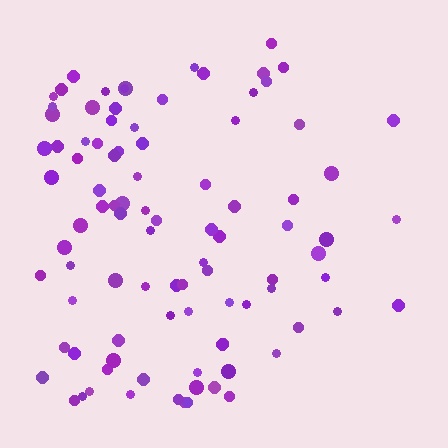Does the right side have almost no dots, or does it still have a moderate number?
Still a moderate number, just noticeably fewer than the left.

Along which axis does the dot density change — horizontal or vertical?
Horizontal.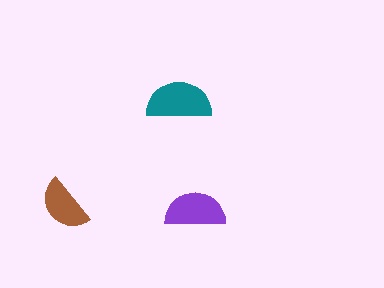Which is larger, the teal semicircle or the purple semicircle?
The teal one.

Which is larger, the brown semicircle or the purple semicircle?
The purple one.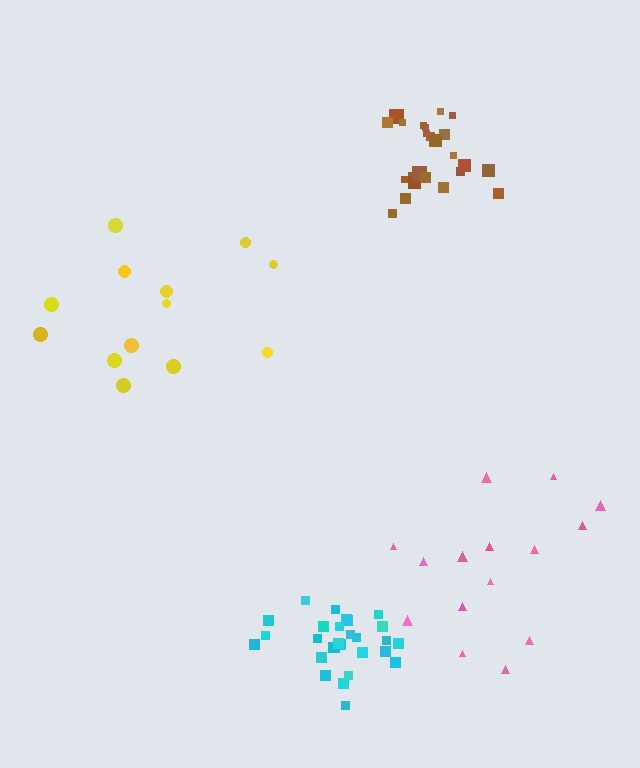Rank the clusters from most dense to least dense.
brown, cyan, pink, yellow.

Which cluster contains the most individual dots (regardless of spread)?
Cyan (28).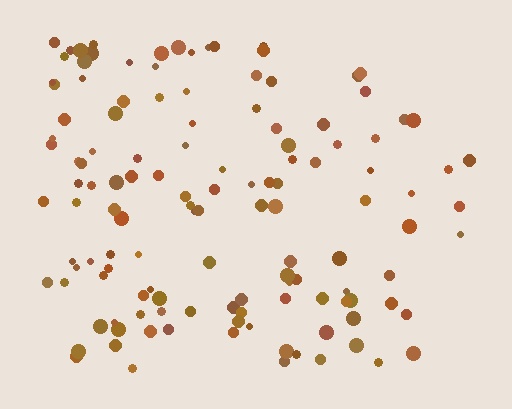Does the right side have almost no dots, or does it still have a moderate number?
Still a moderate number, just noticeably fewer than the left.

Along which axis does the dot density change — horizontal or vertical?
Horizontal.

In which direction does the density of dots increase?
From right to left, with the left side densest.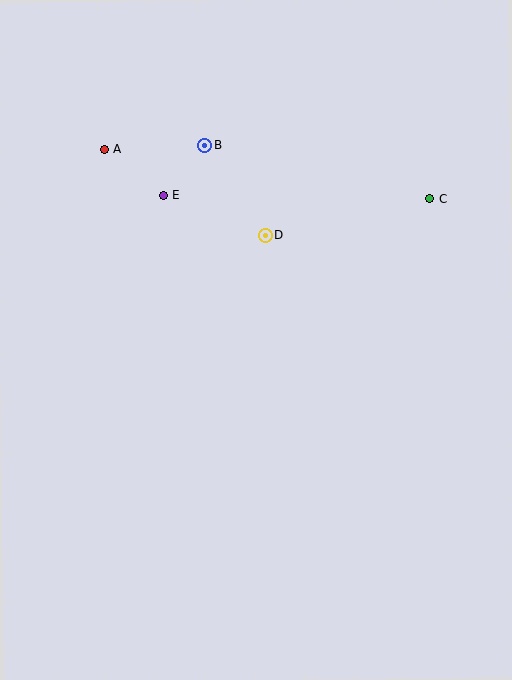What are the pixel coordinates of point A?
Point A is at (104, 149).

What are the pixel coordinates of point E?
Point E is at (164, 195).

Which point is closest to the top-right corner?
Point C is closest to the top-right corner.